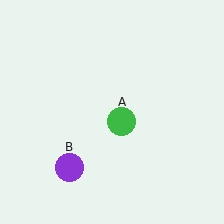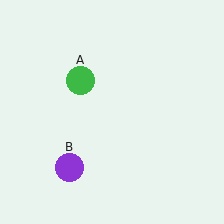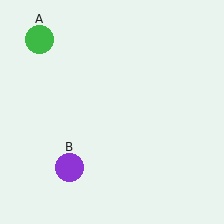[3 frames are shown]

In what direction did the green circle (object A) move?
The green circle (object A) moved up and to the left.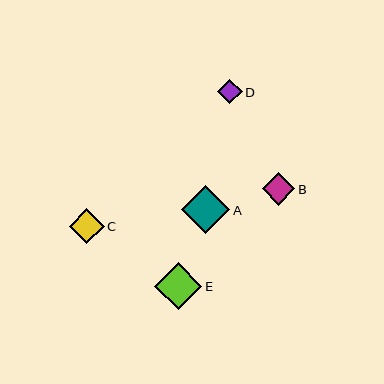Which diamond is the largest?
Diamond A is the largest with a size of approximately 48 pixels.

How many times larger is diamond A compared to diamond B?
Diamond A is approximately 1.5 times the size of diamond B.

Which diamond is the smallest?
Diamond D is the smallest with a size of approximately 24 pixels.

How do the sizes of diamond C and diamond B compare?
Diamond C and diamond B are approximately the same size.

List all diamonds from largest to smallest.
From largest to smallest: A, E, C, B, D.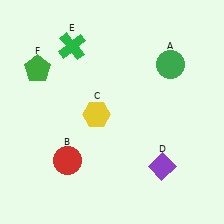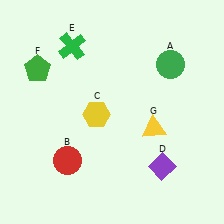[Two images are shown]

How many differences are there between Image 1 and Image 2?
There is 1 difference between the two images.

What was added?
A yellow triangle (G) was added in Image 2.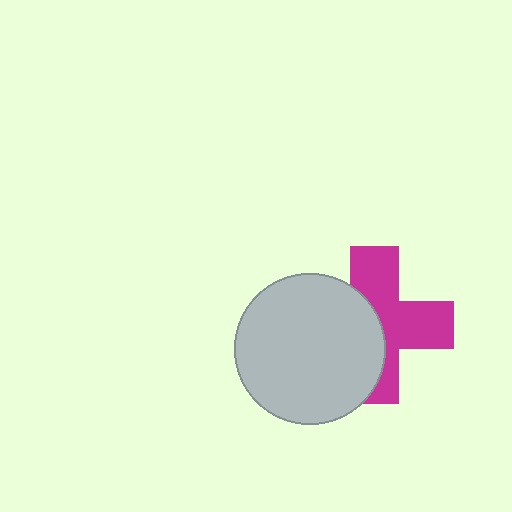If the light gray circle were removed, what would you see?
You would see the complete magenta cross.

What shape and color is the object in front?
The object in front is a light gray circle.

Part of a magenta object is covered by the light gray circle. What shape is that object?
It is a cross.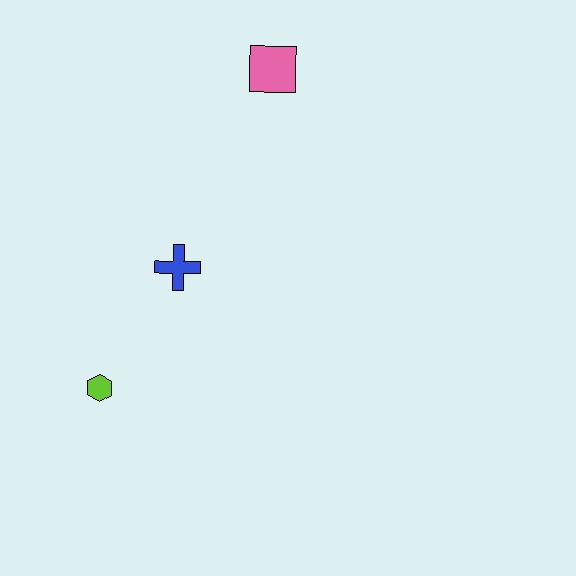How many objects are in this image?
There are 3 objects.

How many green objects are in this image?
There are no green objects.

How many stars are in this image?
There are no stars.